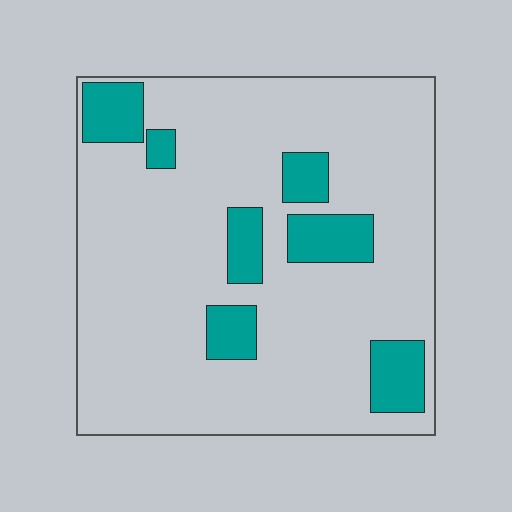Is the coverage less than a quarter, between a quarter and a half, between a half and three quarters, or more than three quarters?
Less than a quarter.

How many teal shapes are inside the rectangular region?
7.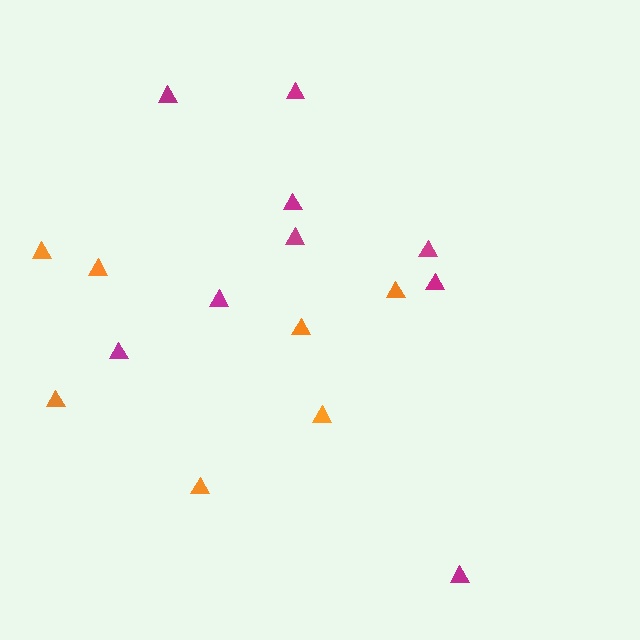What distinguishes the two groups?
There are 2 groups: one group of magenta triangles (9) and one group of orange triangles (7).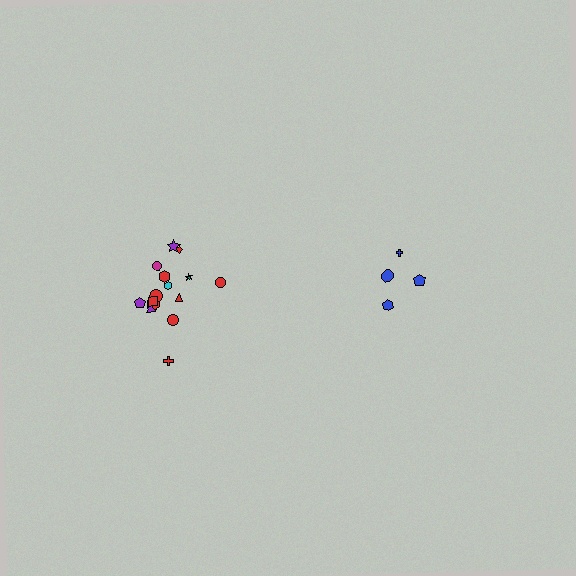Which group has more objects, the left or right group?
The left group.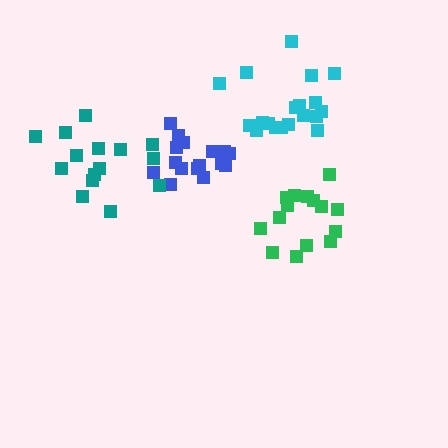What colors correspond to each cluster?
The clusters are colored: green, cyan, blue, teal.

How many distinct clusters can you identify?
There are 4 distinct clusters.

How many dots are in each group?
Group 1: 15 dots, Group 2: 19 dots, Group 3: 16 dots, Group 4: 15 dots (65 total).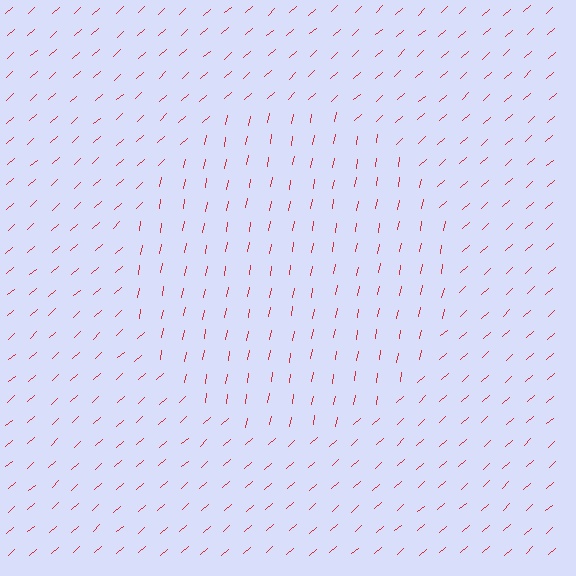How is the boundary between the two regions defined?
The boundary is defined purely by a change in line orientation (approximately 38 degrees difference). All lines are the same color and thickness.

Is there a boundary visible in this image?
Yes, there is a texture boundary formed by a change in line orientation.